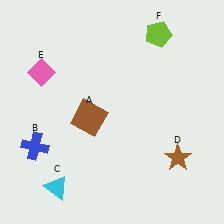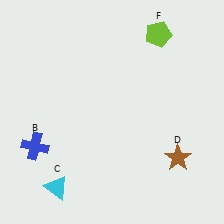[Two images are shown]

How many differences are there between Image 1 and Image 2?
There are 2 differences between the two images.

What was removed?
The brown square (A), the pink diamond (E) were removed in Image 2.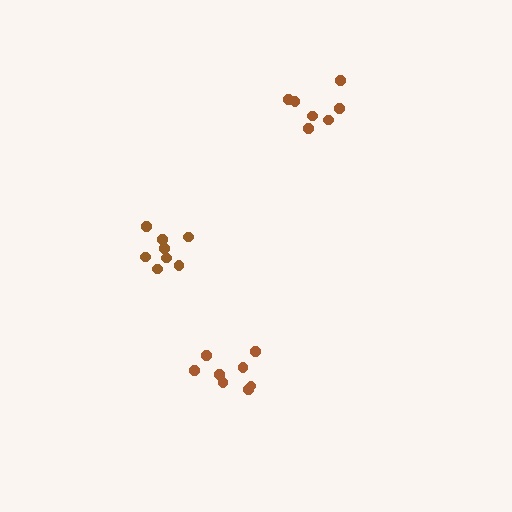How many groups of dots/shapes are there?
There are 3 groups.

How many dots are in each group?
Group 1: 8 dots, Group 2: 8 dots, Group 3: 7 dots (23 total).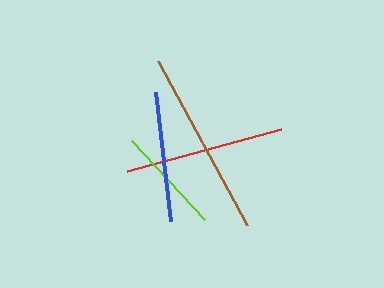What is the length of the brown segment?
The brown segment is approximately 187 pixels long.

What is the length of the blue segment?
The blue segment is approximately 129 pixels long.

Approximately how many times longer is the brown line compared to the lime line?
The brown line is approximately 1.7 times the length of the lime line.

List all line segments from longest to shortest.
From longest to shortest: brown, red, blue, lime.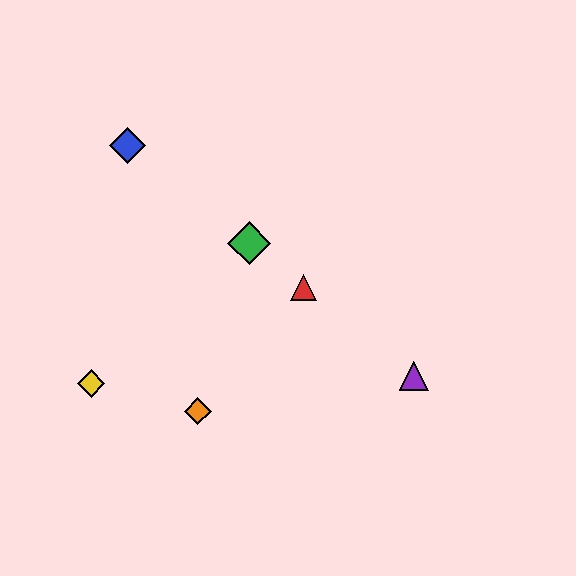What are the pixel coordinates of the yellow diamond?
The yellow diamond is at (91, 383).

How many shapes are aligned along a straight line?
4 shapes (the red triangle, the blue diamond, the green diamond, the purple triangle) are aligned along a straight line.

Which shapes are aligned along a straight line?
The red triangle, the blue diamond, the green diamond, the purple triangle are aligned along a straight line.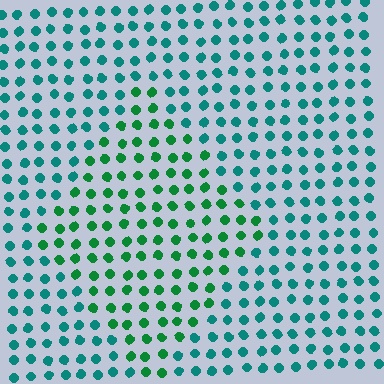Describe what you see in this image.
The image is filled with small teal elements in a uniform arrangement. A diamond-shaped region is visible where the elements are tinted to a slightly different hue, forming a subtle color boundary.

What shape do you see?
I see a diamond.